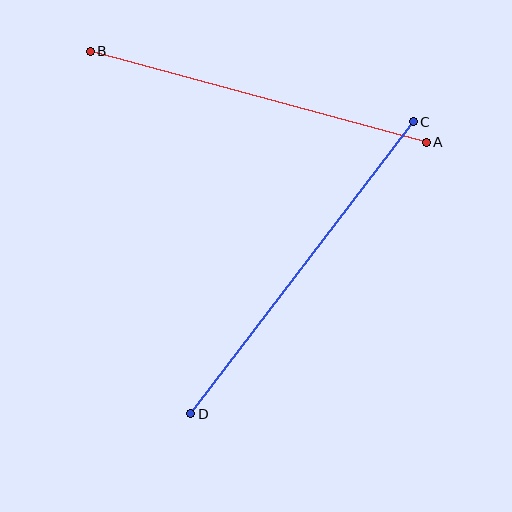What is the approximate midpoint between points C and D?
The midpoint is at approximately (302, 268) pixels.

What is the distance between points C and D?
The distance is approximately 367 pixels.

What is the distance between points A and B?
The distance is approximately 348 pixels.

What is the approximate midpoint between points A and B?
The midpoint is at approximately (258, 97) pixels.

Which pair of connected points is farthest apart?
Points C and D are farthest apart.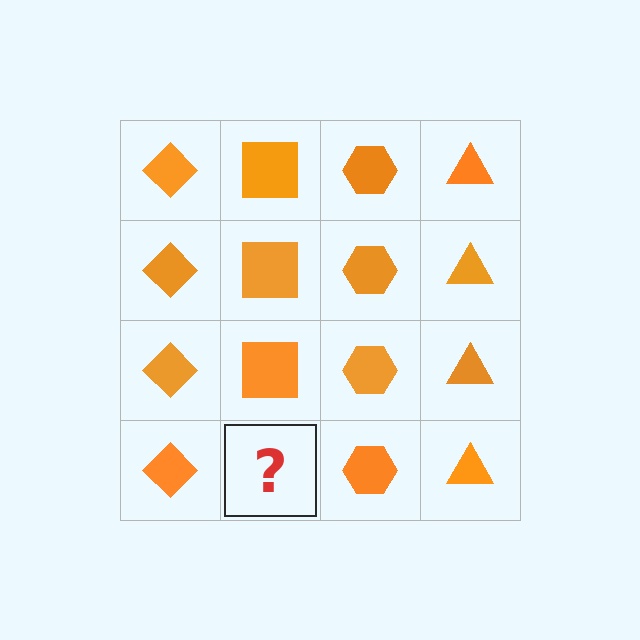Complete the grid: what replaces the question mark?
The question mark should be replaced with an orange square.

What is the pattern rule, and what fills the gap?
The rule is that each column has a consistent shape. The gap should be filled with an orange square.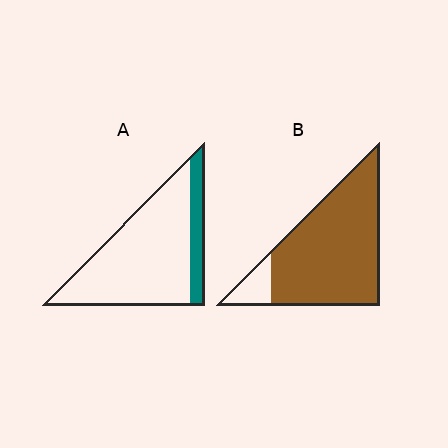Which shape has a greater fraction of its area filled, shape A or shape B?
Shape B.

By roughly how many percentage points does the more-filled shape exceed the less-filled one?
By roughly 70 percentage points (B over A).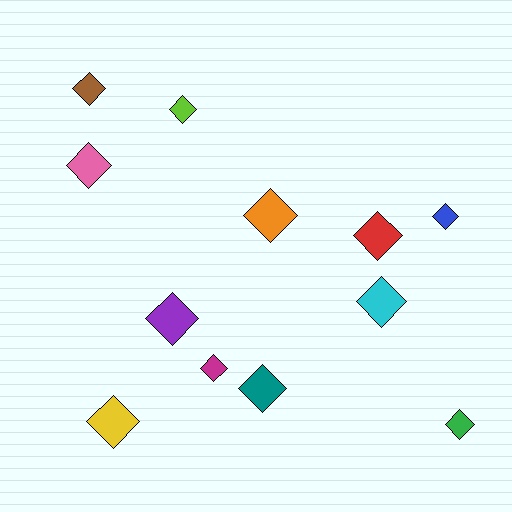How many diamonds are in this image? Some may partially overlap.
There are 12 diamonds.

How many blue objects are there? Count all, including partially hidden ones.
There is 1 blue object.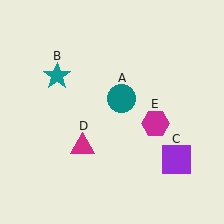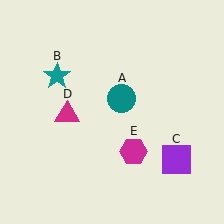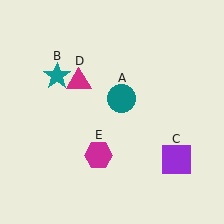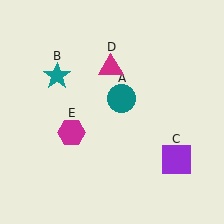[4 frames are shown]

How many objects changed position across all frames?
2 objects changed position: magenta triangle (object D), magenta hexagon (object E).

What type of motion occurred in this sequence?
The magenta triangle (object D), magenta hexagon (object E) rotated clockwise around the center of the scene.